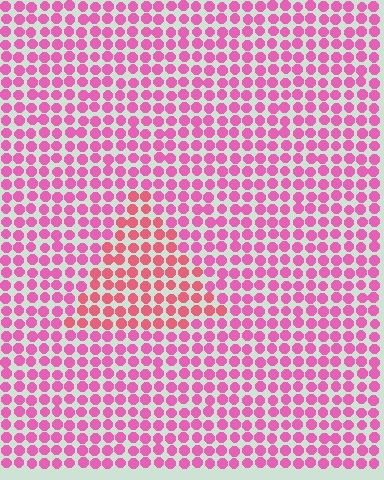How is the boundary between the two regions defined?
The boundary is defined purely by a slight shift in hue (about 26 degrees). Spacing, size, and orientation are identical on both sides.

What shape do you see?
I see a triangle.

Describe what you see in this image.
The image is filled with small pink elements in a uniform arrangement. A triangle-shaped region is visible where the elements are tinted to a slightly different hue, forming a subtle color boundary.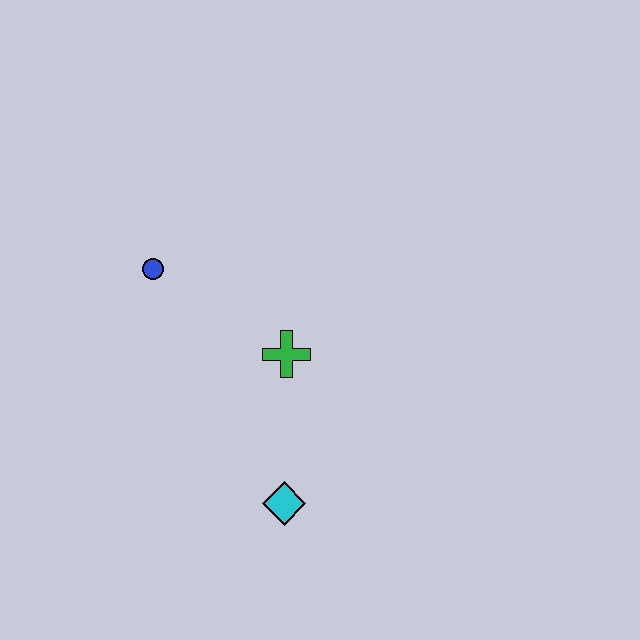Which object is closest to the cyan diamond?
The green cross is closest to the cyan diamond.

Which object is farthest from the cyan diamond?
The blue circle is farthest from the cyan diamond.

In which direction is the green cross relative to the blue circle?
The green cross is to the right of the blue circle.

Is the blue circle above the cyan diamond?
Yes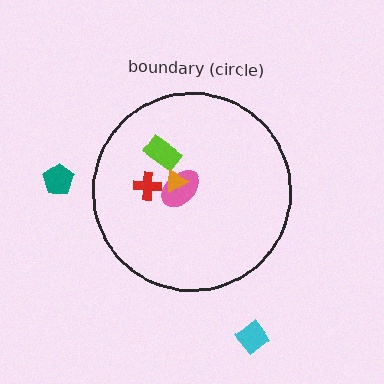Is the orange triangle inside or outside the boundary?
Inside.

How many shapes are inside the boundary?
4 inside, 2 outside.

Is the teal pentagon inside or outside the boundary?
Outside.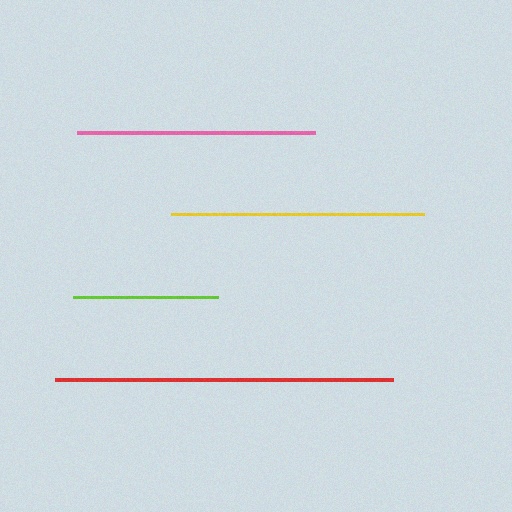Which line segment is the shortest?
The lime line is the shortest at approximately 145 pixels.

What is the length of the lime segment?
The lime segment is approximately 145 pixels long.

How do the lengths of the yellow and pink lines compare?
The yellow and pink lines are approximately the same length.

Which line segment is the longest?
The red line is the longest at approximately 338 pixels.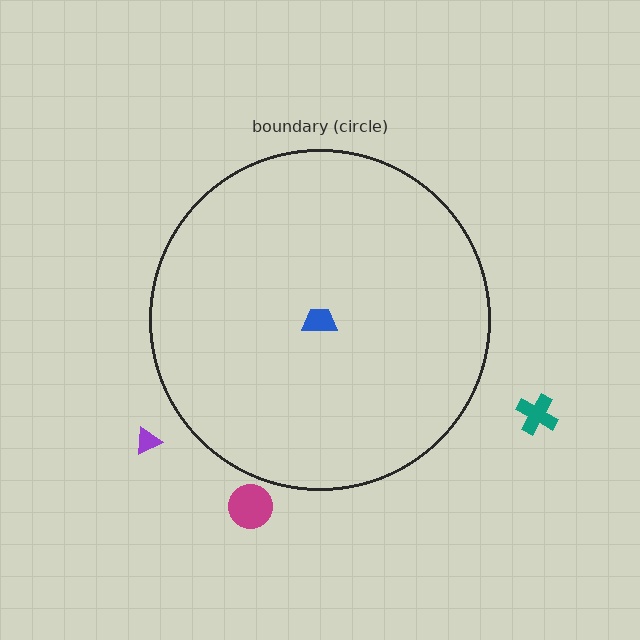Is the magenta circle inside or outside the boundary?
Outside.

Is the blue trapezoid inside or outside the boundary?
Inside.